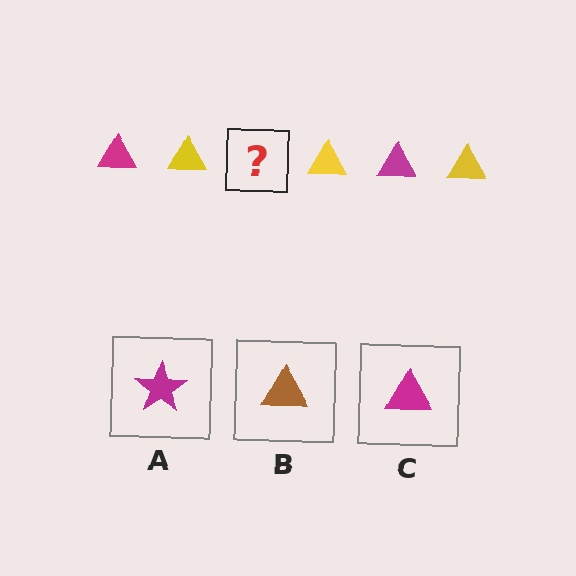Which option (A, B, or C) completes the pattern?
C.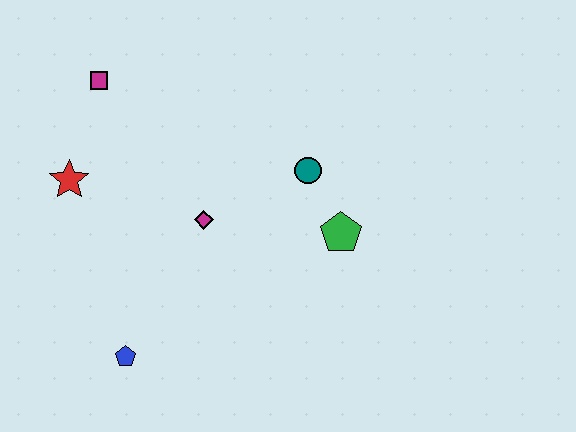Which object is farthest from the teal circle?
The blue pentagon is farthest from the teal circle.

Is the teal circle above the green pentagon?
Yes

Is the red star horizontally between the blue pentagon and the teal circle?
No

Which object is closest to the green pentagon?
The teal circle is closest to the green pentagon.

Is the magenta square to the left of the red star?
No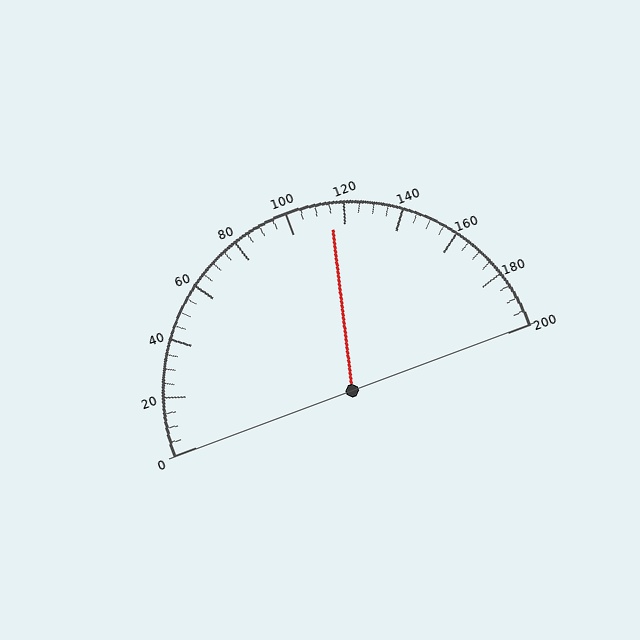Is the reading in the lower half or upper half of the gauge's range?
The reading is in the upper half of the range (0 to 200).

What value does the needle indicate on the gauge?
The needle indicates approximately 115.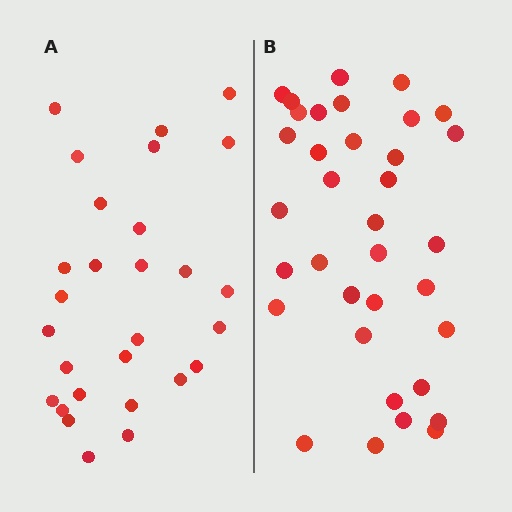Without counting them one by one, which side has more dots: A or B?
Region B (the right region) has more dots.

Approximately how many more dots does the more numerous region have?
Region B has roughly 8 or so more dots than region A.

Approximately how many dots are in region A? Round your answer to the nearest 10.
About 30 dots. (The exact count is 28, which rounds to 30.)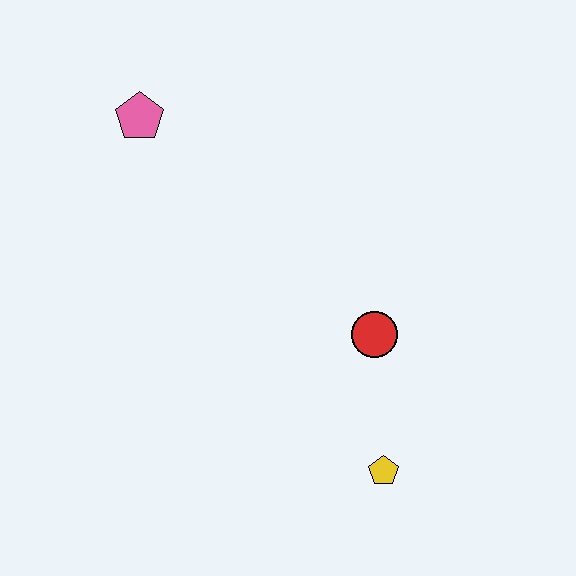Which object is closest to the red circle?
The yellow pentagon is closest to the red circle.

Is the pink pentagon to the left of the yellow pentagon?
Yes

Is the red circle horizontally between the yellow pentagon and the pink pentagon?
Yes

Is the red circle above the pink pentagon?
No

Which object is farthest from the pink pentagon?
The yellow pentagon is farthest from the pink pentagon.